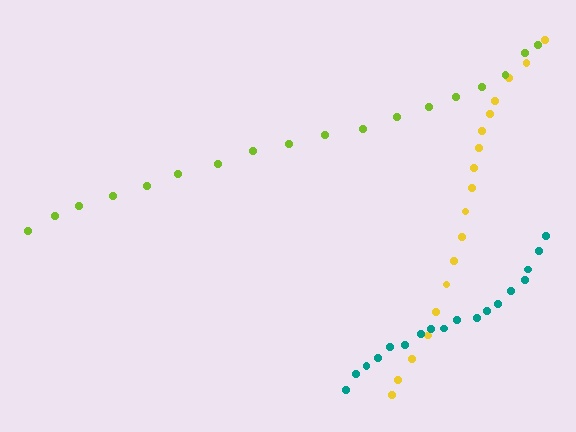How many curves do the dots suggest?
There are 3 distinct paths.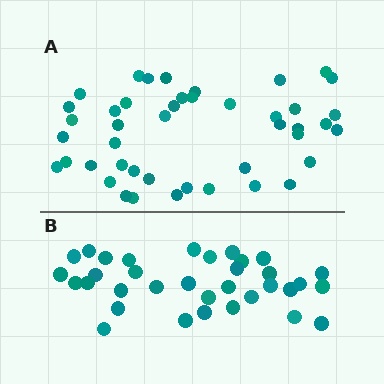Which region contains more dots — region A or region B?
Region A (the top region) has more dots.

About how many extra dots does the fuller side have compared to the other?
Region A has roughly 10 or so more dots than region B.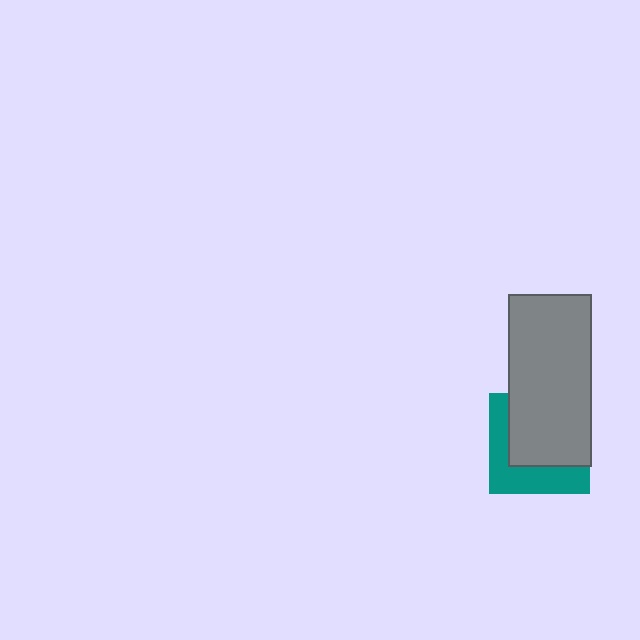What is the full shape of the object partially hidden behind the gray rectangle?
The partially hidden object is a teal square.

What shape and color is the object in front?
The object in front is a gray rectangle.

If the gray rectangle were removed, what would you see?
You would see the complete teal square.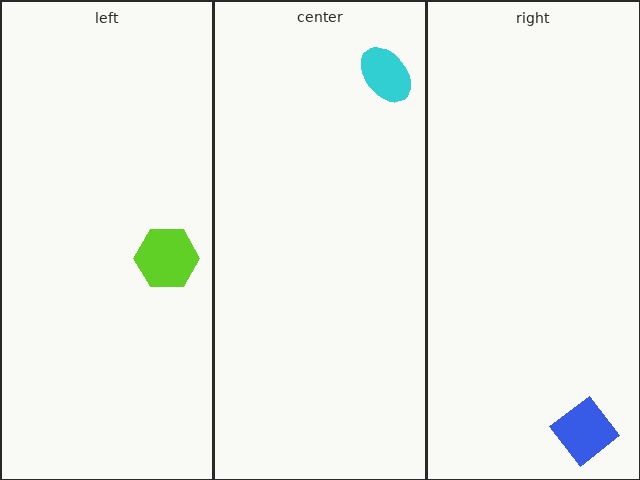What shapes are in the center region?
The cyan ellipse.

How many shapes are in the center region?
1.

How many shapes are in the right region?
1.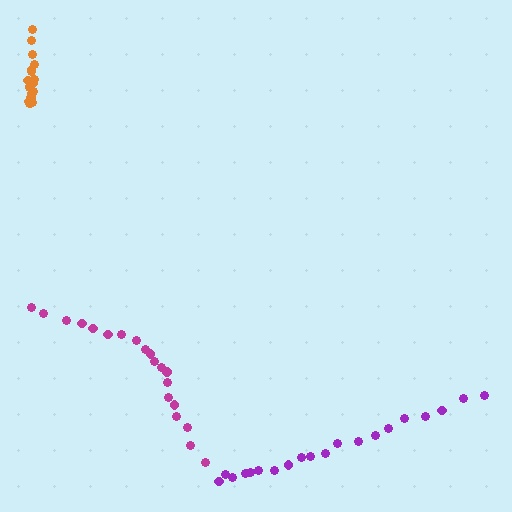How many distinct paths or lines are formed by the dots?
There are 3 distinct paths.